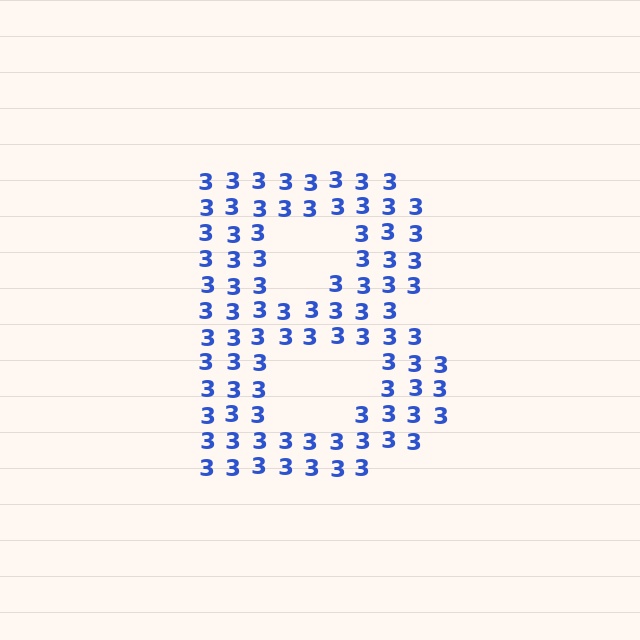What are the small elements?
The small elements are digit 3's.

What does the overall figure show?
The overall figure shows the letter B.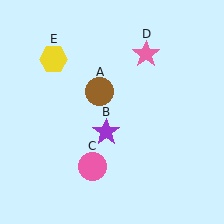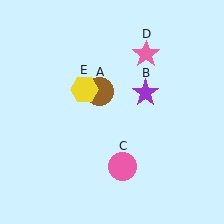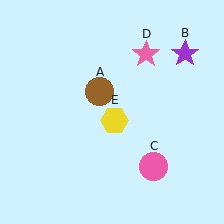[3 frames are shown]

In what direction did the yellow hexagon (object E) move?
The yellow hexagon (object E) moved down and to the right.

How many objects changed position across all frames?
3 objects changed position: purple star (object B), pink circle (object C), yellow hexagon (object E).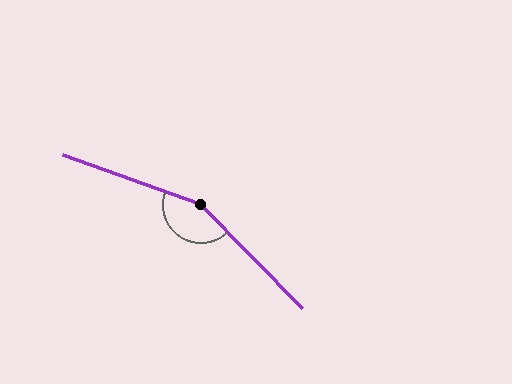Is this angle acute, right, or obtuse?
It is obtuse.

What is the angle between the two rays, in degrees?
Approximately 155 degrees.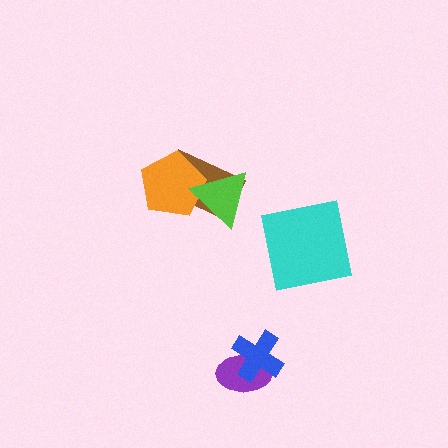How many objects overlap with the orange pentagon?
2 objects overlap with the orange pentagon.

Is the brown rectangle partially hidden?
Yes, it is partially covered by another shape.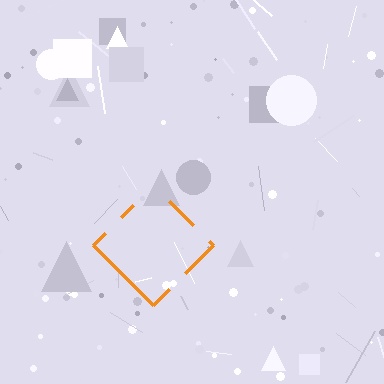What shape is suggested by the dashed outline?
The dashed outline suggests a diamond.